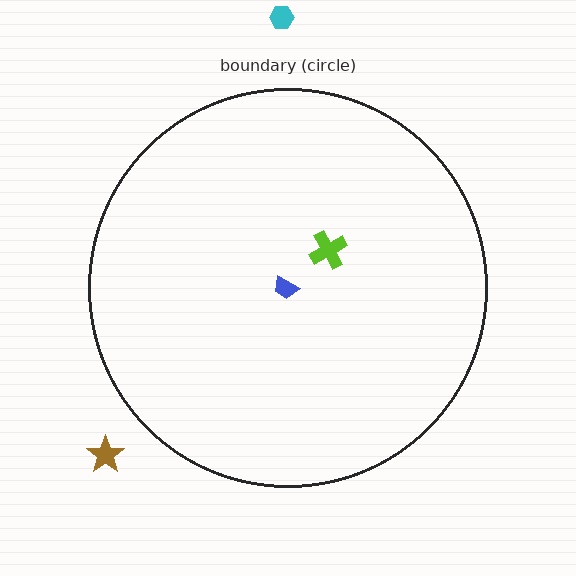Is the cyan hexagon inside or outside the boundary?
Outside.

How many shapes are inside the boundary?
2 inside, 2 outside.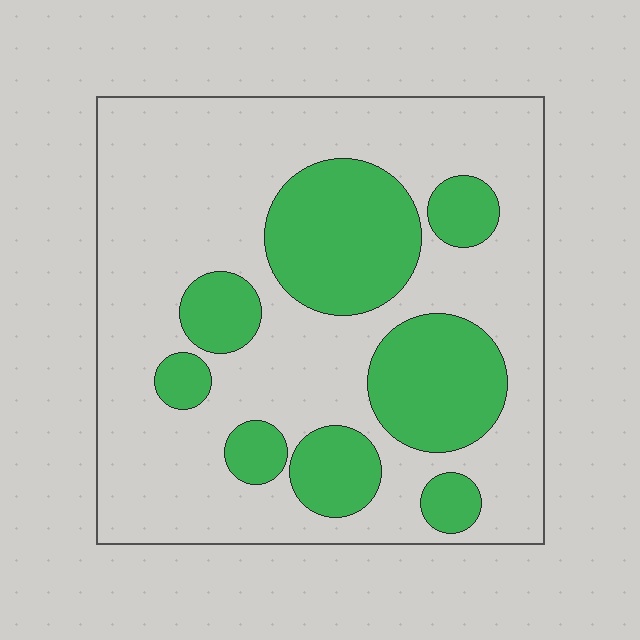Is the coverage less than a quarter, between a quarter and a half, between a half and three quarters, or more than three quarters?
Between a quarter and a half.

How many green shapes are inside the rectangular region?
8.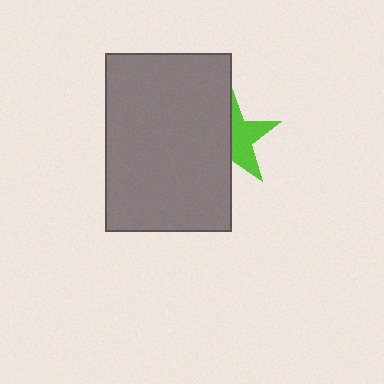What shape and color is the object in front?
The object in front is a gray rectangle.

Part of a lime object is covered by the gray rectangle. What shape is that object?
It is a star.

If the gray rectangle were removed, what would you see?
You would see the complete lime star.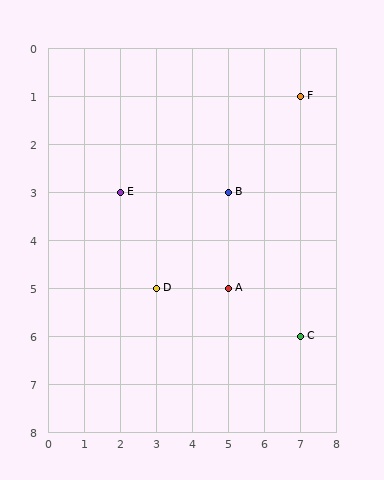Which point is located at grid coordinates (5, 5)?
Point A is at (5, 5).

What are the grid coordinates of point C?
Point C is at grid coordinates (7, 6).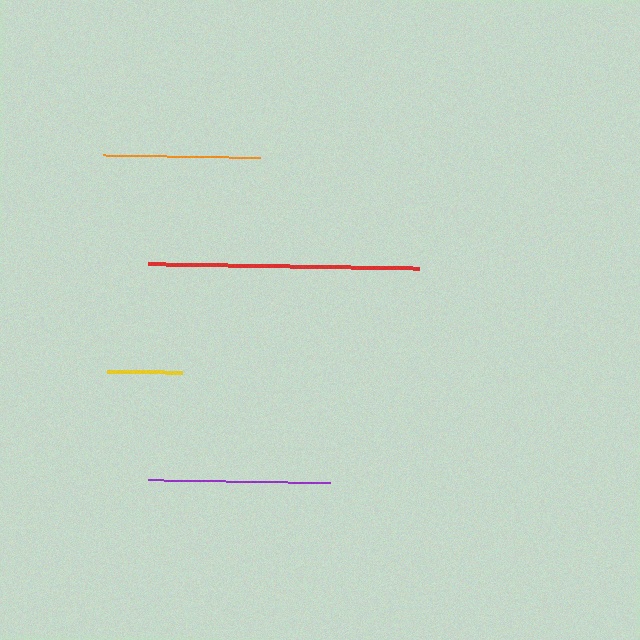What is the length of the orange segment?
The orange segment is approximately 157 pixels long.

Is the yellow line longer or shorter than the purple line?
The purple line is longer than the yellow line.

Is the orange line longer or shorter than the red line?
The red line is longer than the orange line.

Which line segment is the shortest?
The yellow line is the shortest at approximately 75 pixels.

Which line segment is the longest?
The red line is the longest at approximately 270 pixels.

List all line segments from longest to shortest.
From longest to shortest: red, purple, orange, yellow.